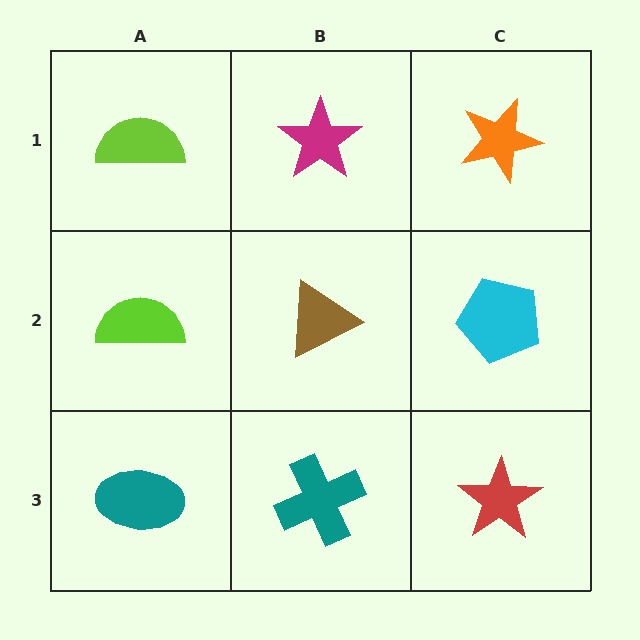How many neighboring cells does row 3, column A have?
2.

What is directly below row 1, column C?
A cyan pentagon.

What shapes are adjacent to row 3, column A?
A lime semicircle (row 2, column A), a teal cross (row 3, column B).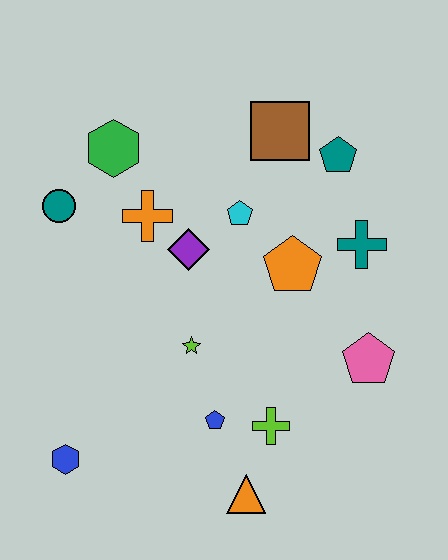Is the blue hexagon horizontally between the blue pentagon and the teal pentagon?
No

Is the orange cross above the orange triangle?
Yes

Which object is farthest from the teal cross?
The blue hexagon is farthest from the teal cross.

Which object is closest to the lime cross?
The blue pentagon is closest to the lime cross.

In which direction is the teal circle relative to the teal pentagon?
The teal circle is to the left of the teal pentagon.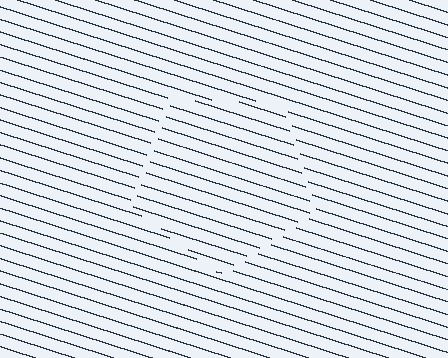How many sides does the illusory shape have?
5 sides — the line-ends trace a pentagon.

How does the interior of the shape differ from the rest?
The interior of the shape contains the same grating, shifted by half a period — the contour is defined by the phase discontinuity where line-ends from the inner and outer gratings abut.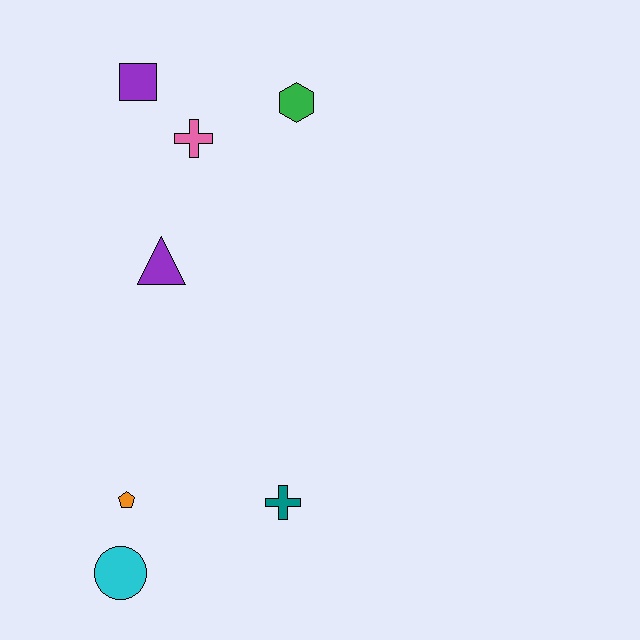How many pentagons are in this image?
There is 1 pentagon.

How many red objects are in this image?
There are no red objects.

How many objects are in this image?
There are 7 objects.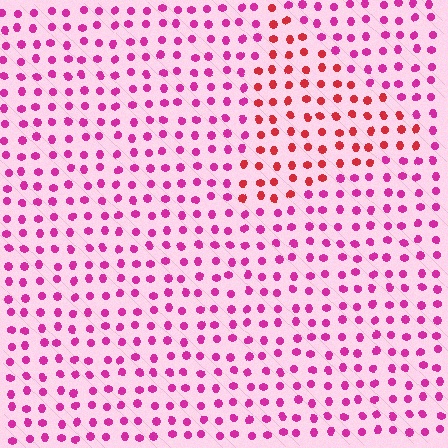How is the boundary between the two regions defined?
The boundary is defined purely by a slight shift in hue (about 38 degrees). Spacing, size, and orientation are identical on both sides.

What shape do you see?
I see a triangle.